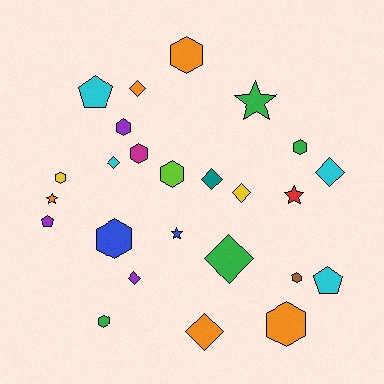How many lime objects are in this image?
There is 1 lime object.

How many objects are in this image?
There are 25 objects.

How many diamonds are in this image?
There are 8 diamonds.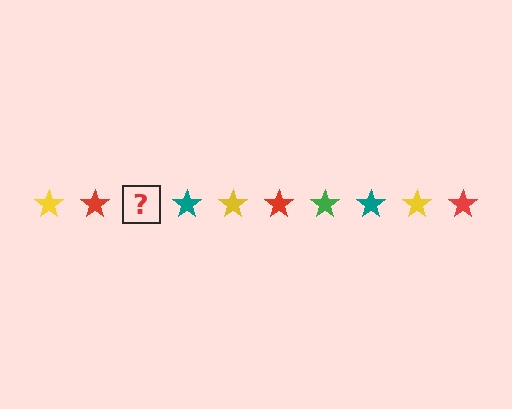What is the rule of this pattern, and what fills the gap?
The rule is that the pattern cycles through yellow, red, green, teal stars. The gap should be filled with a green star.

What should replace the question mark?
The question mark should be replaced with a green star.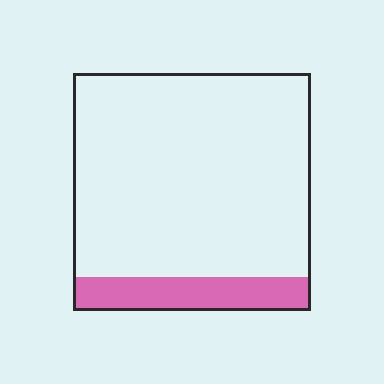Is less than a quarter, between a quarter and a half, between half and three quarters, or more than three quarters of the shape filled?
Less than a quarter.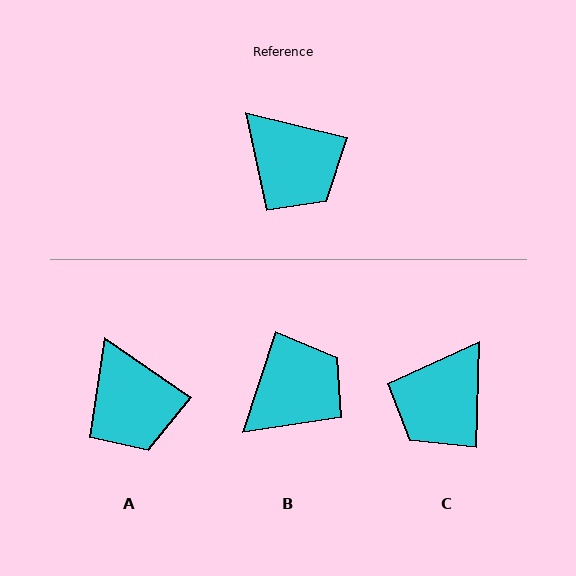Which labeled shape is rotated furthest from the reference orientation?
B, about 86 degrees away.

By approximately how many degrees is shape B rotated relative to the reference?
Approximately 86 degrees counter-clockwise.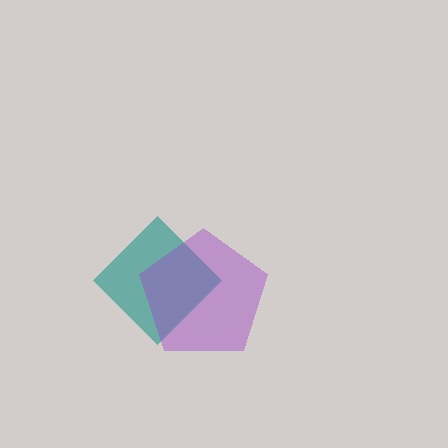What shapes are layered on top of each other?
The layered shapes are: a teal diamond, a purple pentagon.